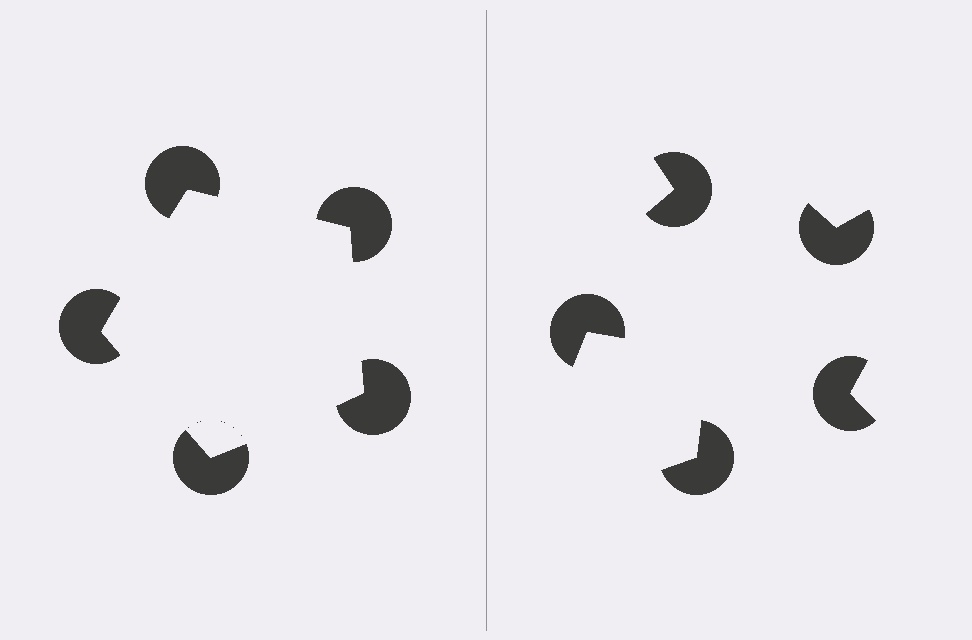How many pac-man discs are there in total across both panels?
10 — 5 on each side.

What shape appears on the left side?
An illusory pentagon.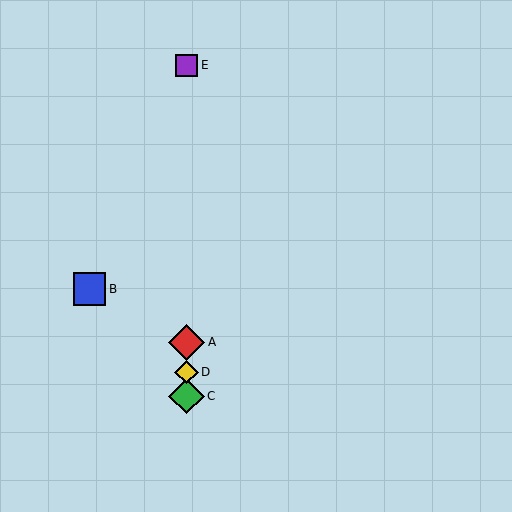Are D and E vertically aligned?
Yes, both are at x≈187.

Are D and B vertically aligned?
No, D is at x≈187 and B is at x≈90.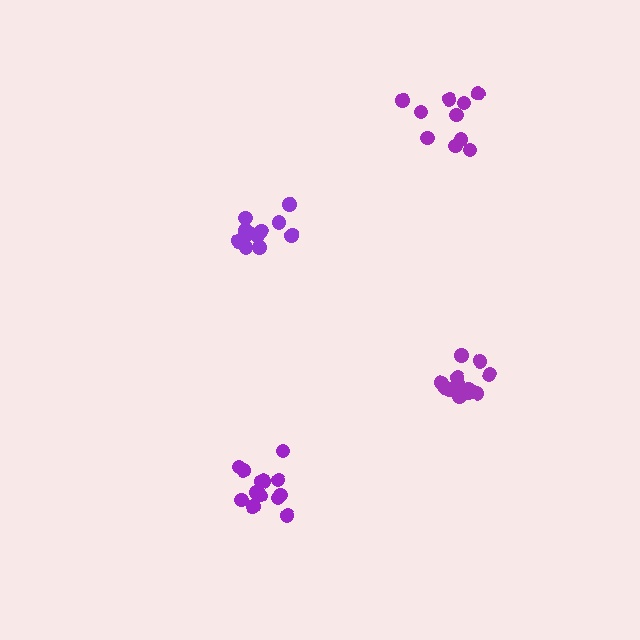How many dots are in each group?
Group 1: 13 dots, Group 2: 11 dots, Group 3: 10 dots, Group 4: 12 dots (46 total).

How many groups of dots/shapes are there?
There are 4 groups.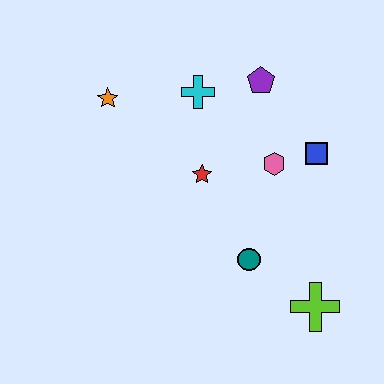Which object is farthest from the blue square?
The orange star is farthest from the blue square.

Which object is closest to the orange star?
The cyan cross is closest to the orange star.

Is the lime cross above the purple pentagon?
No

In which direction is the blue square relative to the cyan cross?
The blue square is to the right of the cyan cross.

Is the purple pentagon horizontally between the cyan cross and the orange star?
No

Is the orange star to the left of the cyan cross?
Yes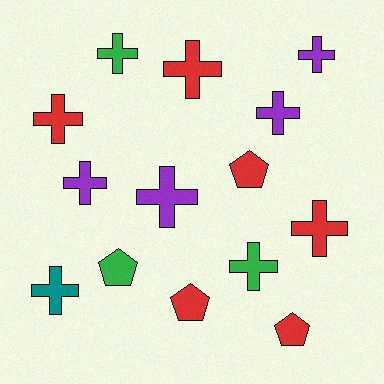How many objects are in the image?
There are 14 objects.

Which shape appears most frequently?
Cross, with 10 objects.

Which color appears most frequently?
Red, with 6 objects.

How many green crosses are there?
There are 2 green crosses.